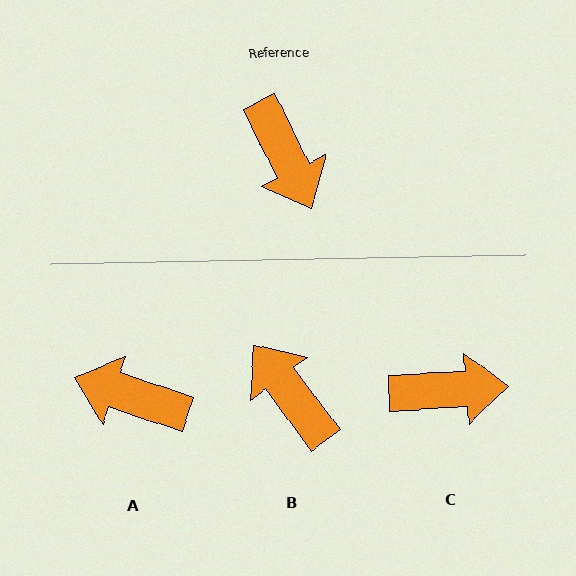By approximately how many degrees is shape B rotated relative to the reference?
Approximately 169 degrees clockwise.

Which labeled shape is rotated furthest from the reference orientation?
B, about 169 degrees away.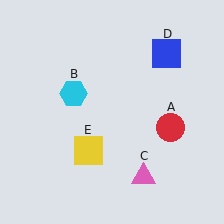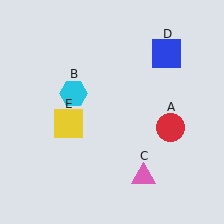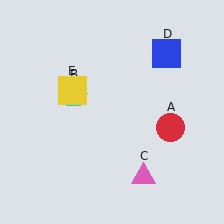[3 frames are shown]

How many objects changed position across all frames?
1 object changed position: yellow square (object E).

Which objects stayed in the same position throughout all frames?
Red circle (object A) and cyan hexagon (object B) and pink triangle (object C) and blue square (object D) remained stationary.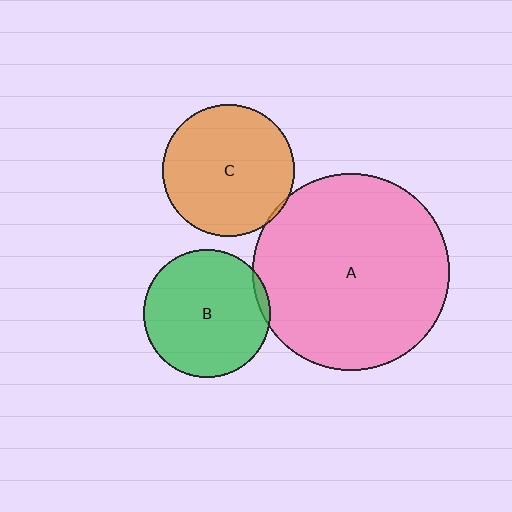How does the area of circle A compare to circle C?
Approximately 2.2 times.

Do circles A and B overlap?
Yes.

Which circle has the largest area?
Circle A (pink).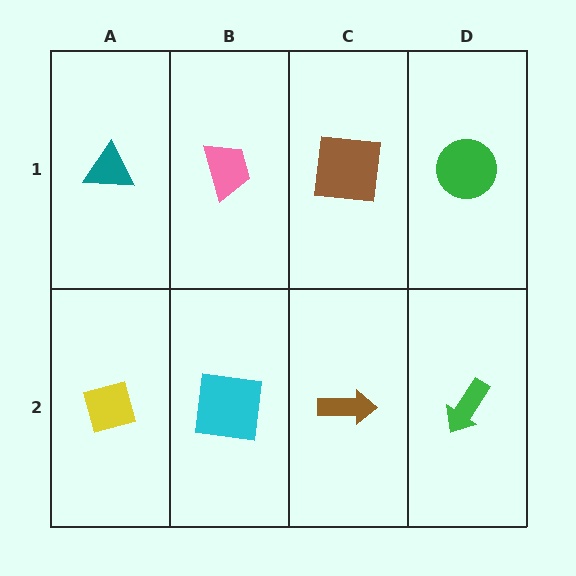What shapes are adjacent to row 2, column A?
A teal triangle (row 1, column A), a cyan square (row 2, column B).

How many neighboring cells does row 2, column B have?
3.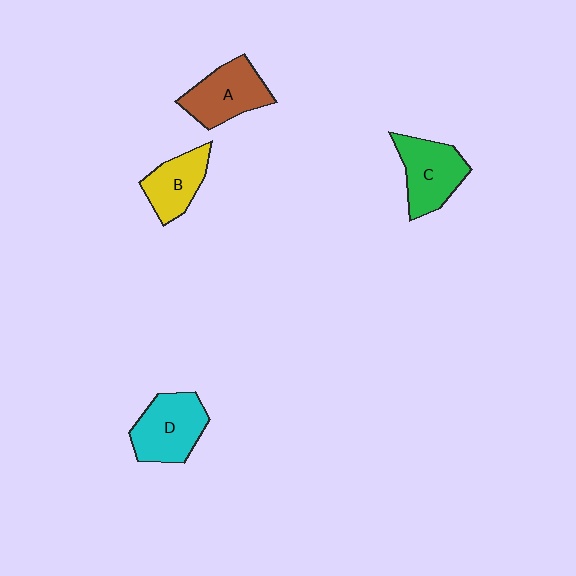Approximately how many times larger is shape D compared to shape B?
Approximately 1.3 times.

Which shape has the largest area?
Shape D (cyan).